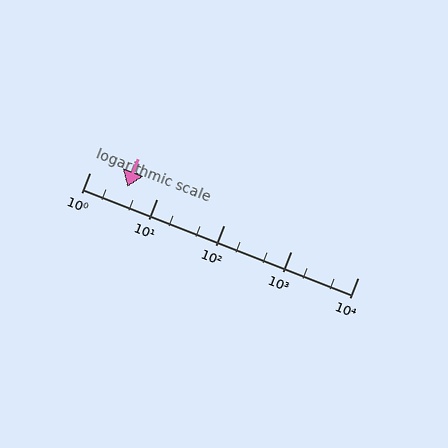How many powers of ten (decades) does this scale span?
The scale spans 4 decades, from 1 to 10000.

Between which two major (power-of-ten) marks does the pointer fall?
The pointer is between 1 and 10.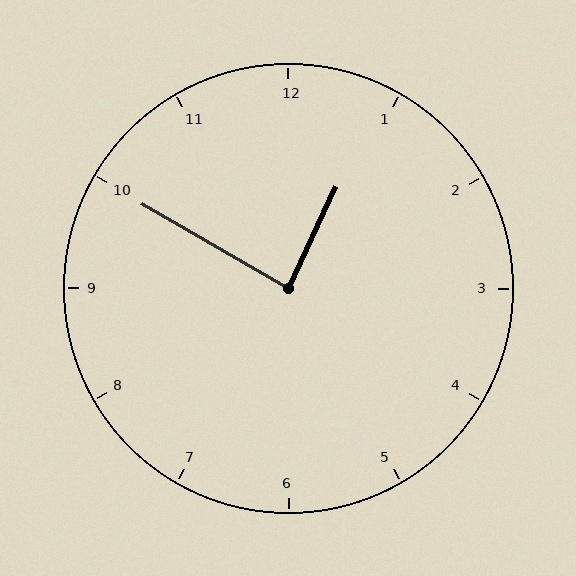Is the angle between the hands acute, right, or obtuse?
It is right.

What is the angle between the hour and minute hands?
Approximately 85 degrees.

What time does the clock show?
12:50.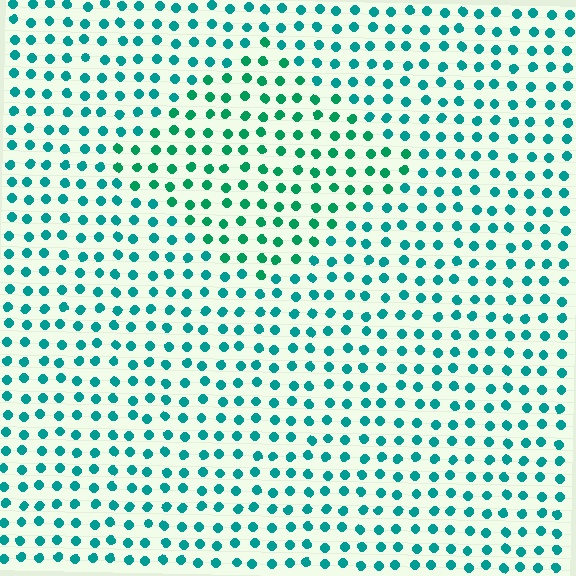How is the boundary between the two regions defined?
The boundary is defined purely by a slight shift in hue (about 23 degrees). Spacing, size, and orientation are identical on both sides.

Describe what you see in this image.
The image is filled with small teal elements in a uniform arrangement. A diamond-shaped region is visible where the elements are tinted to a slightly different hue, forming a subtle color boundary.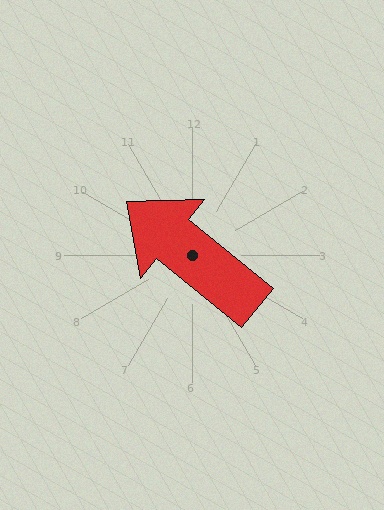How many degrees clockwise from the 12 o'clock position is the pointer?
Approximately 309 degrees.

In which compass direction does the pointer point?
Northwest.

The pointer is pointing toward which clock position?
Roughly 10 o'clock.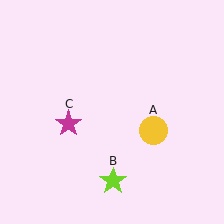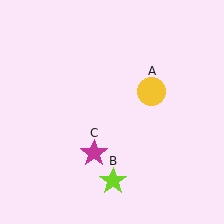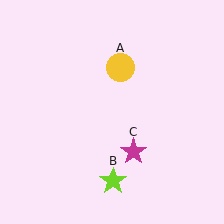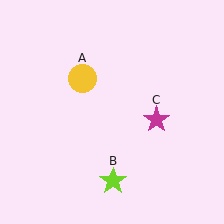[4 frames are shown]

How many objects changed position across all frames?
2 objects changed position: yellow circle (object A), magenta star (object C).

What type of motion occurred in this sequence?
The yellow circle (object A), magenta star (object C) rotated counterclockwise around the center of the scene.